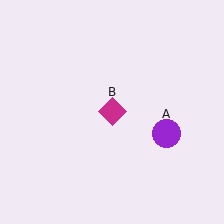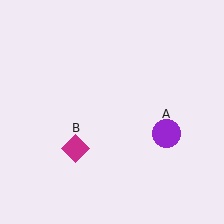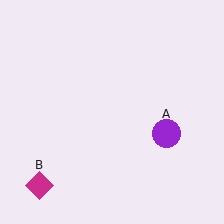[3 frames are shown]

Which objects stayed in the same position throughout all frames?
Purple circle (object A) remained stationary.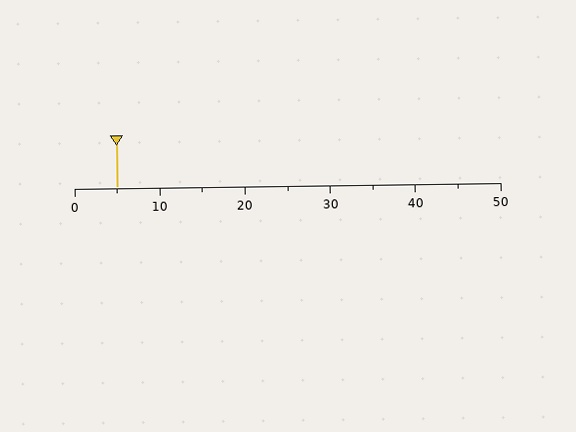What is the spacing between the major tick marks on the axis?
The major ticks are spaced 10 apart.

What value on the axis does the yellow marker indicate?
The marker indicates approximately 5.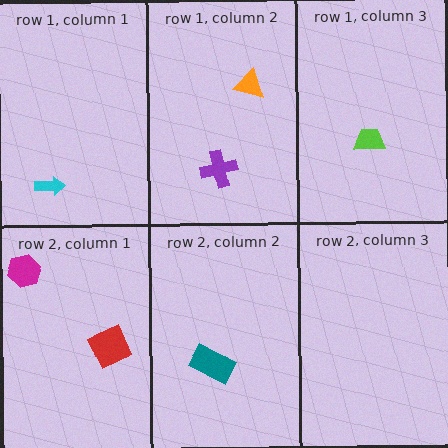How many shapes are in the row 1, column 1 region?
1.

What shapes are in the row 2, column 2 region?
The teal rectangle.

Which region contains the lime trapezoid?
The row 1, column 3 region.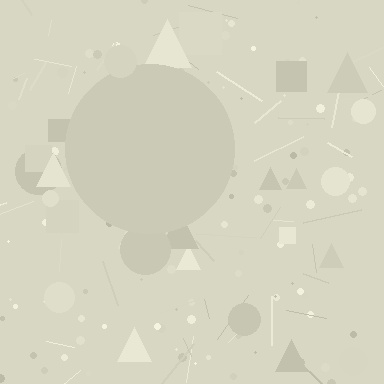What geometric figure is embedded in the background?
A circle is embedded in the background.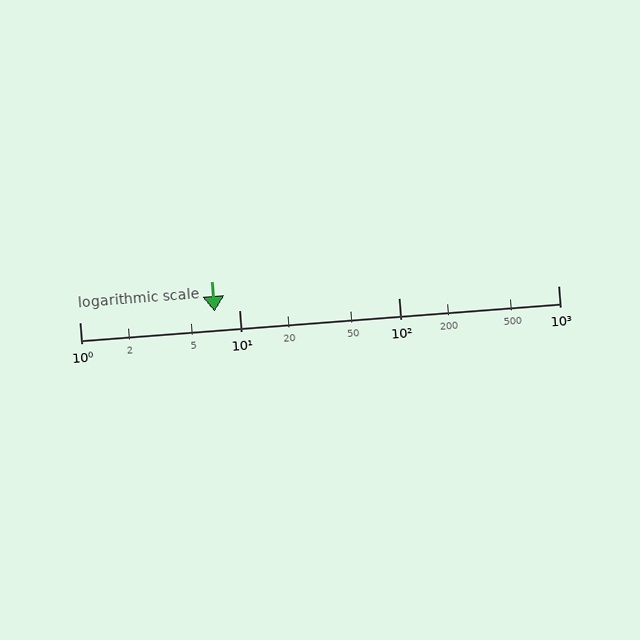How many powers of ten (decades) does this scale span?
The scale spans 3 decades, from 1 to 1000.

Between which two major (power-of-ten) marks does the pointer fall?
The pointer is between 1 and 10.